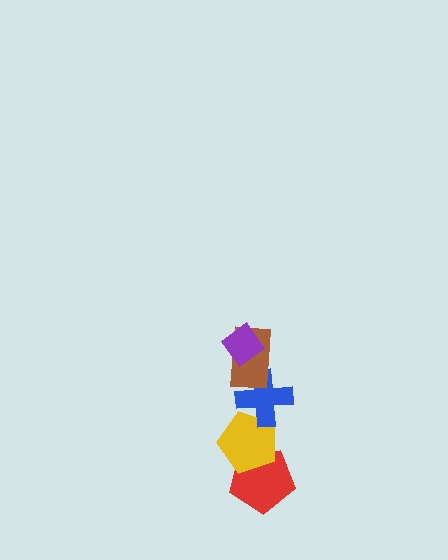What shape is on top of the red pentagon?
The yellow pentagon is on top of the red pentagon.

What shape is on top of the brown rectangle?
The purple diamond is on top of the brown rectangle.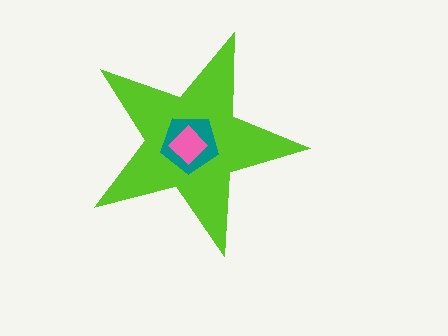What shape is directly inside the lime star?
The teal pentagon.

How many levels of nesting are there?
3.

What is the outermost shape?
The lime star.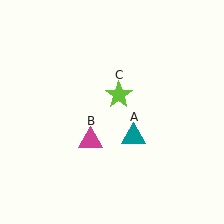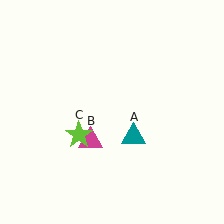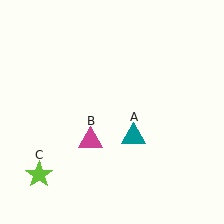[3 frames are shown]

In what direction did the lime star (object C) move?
The lime star (object C) moved down and to the left.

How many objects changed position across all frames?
1 object changed position: lime star (object C).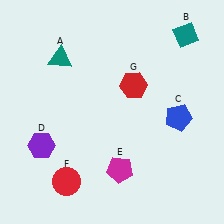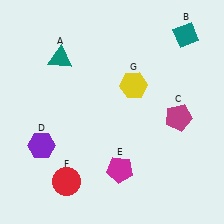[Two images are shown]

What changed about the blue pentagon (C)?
In Image 1, C is blue. In Image 2, it changed to magenta.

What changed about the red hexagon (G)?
In Image 1, G is red. In Image 2, it changed to yellow.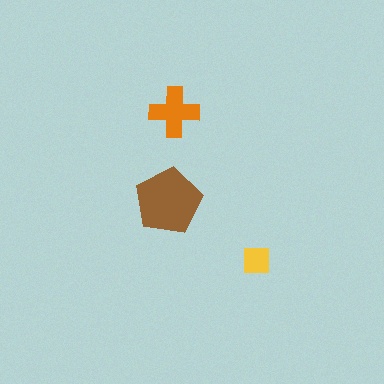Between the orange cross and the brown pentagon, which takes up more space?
The brown pentagon.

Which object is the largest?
The brown pentagon.